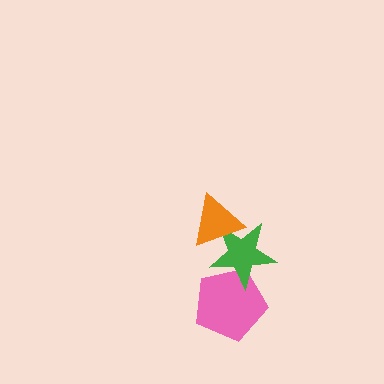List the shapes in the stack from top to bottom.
From top to bottom: the orange triangle, the green star, the pink pentagon.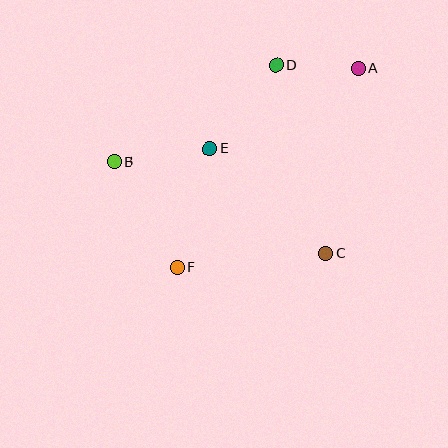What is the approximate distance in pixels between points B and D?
The distance between B and D is approximately 188 pixels.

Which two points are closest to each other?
Points A and D are closest to each other.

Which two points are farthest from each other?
Points A and F are farthest from each other.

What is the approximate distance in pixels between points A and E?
The distance between A and E is approximately 169 pixels.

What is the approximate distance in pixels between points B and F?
The distance between B and F is approximately 123 pixels.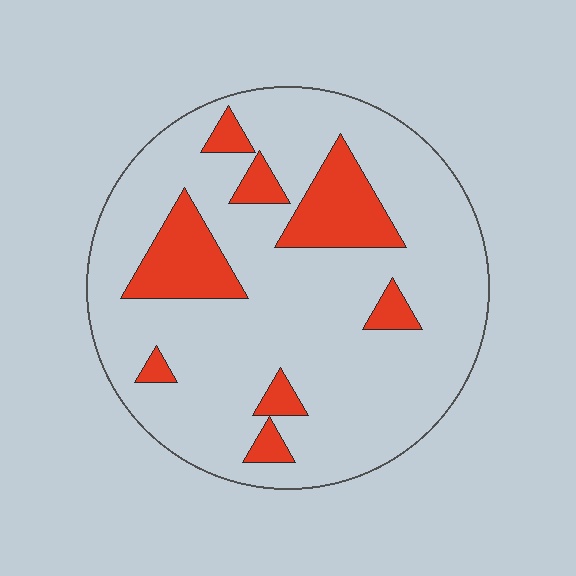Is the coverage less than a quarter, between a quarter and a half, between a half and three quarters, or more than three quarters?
Less than a quarter.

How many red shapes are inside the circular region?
8.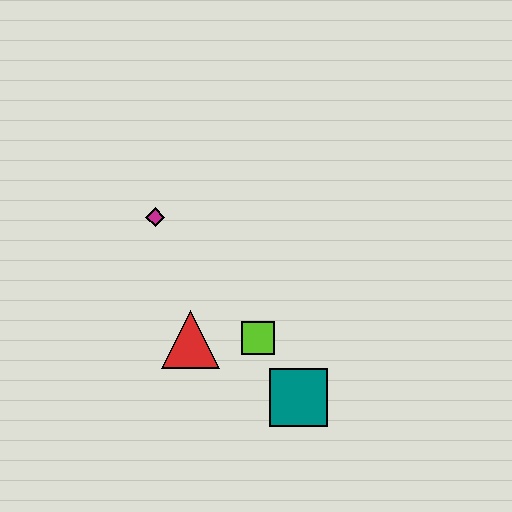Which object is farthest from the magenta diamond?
The teal square is farthest from the magenta diamond.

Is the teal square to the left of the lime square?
No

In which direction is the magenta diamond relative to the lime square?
The magenta diamond is above the lime square.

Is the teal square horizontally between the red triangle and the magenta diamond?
No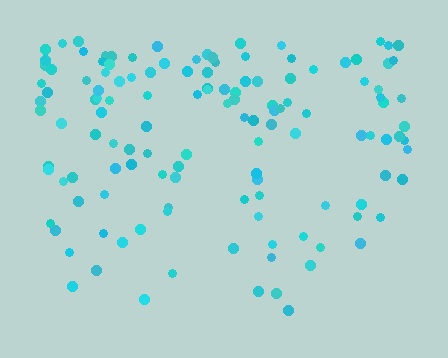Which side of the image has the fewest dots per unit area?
The bottom.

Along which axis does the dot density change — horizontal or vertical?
Vertical.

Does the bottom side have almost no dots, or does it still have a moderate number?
Still a moderate number, just noticeably fewer than the top.